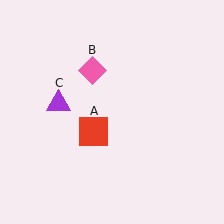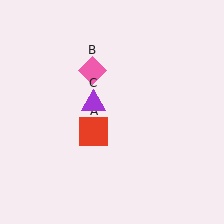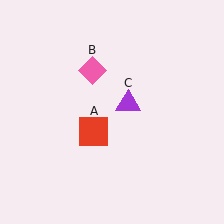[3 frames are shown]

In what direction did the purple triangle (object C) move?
The purple triangle (object C) moved right.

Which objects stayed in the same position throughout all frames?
Red square (object A) and pink diamond (object B) remained stationary.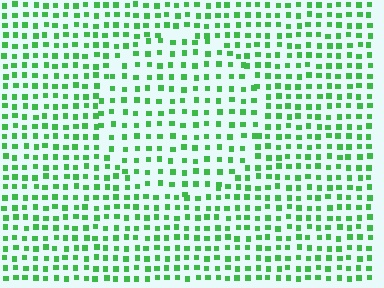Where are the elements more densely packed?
The elements are more densely packed outside the circle boundary.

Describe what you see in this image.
The image contains small green elements arranged at two different densities. A circle-shaped region is visible where the elements are less densely packed than the surrounding area.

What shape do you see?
I see a circle.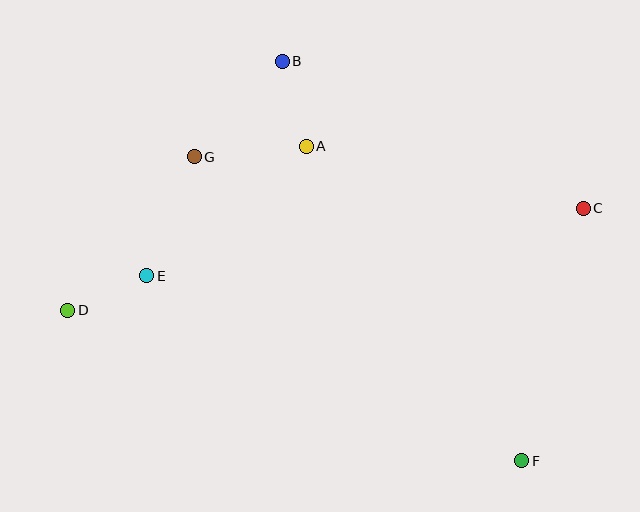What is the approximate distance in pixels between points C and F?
The distance between C and F is approximately 260 pixels.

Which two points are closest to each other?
Points D and E are closest to each other.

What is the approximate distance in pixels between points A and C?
The distance between A and C is approximately 284 pixels.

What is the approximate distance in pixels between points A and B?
The distance between A and B is approximately 88 pixels.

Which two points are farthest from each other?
Points C and D are farthest from each other.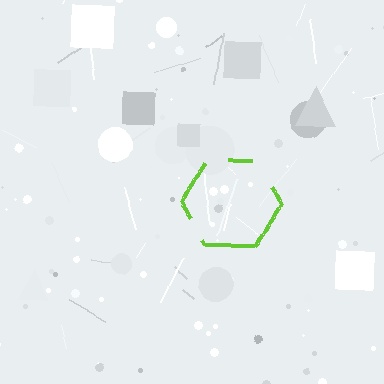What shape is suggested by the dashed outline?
The dashed outline suggests a hexagon.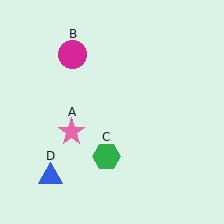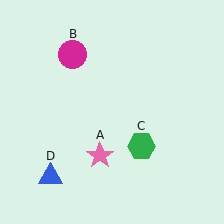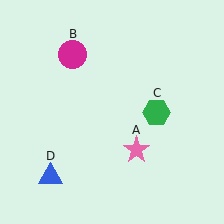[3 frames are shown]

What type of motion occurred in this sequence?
The pink star (object A), green hexagon (object C) rotated counterclockwise around the center of the scene.